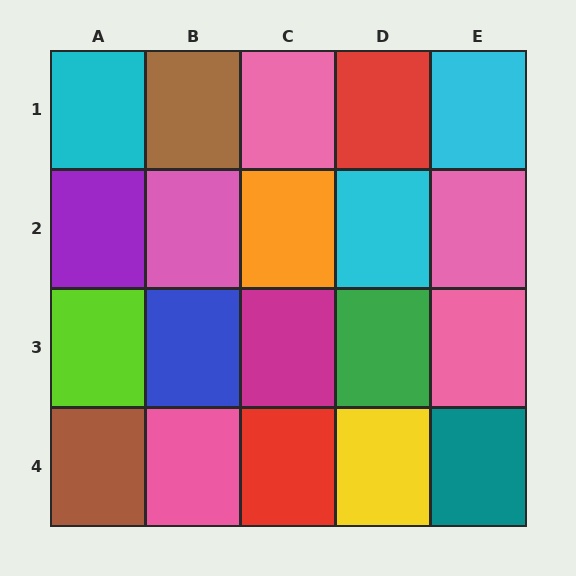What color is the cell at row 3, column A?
Lime.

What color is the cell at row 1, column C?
Pink.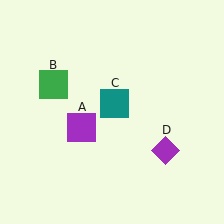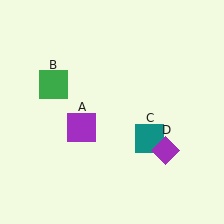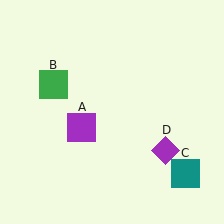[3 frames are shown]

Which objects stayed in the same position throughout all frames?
Purple square (object A) and green square (object B) and purple diamond (object D) remained stationary.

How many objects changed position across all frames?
1 object changed position: teal square (object C).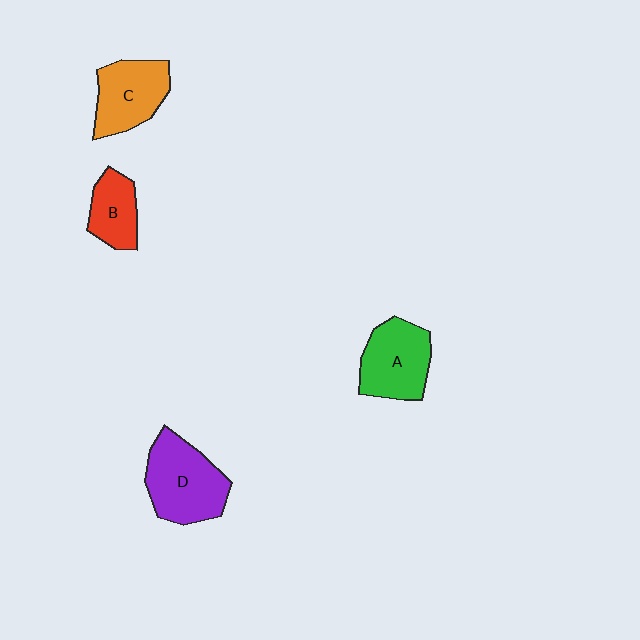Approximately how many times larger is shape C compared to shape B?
Approximately 1.4 times.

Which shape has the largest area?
Shape D (purple).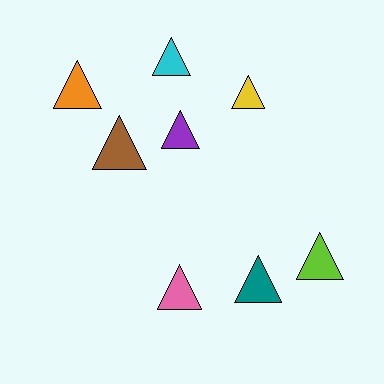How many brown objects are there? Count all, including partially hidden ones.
There is 1 brown object.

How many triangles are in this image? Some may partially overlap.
There are 8 triangles.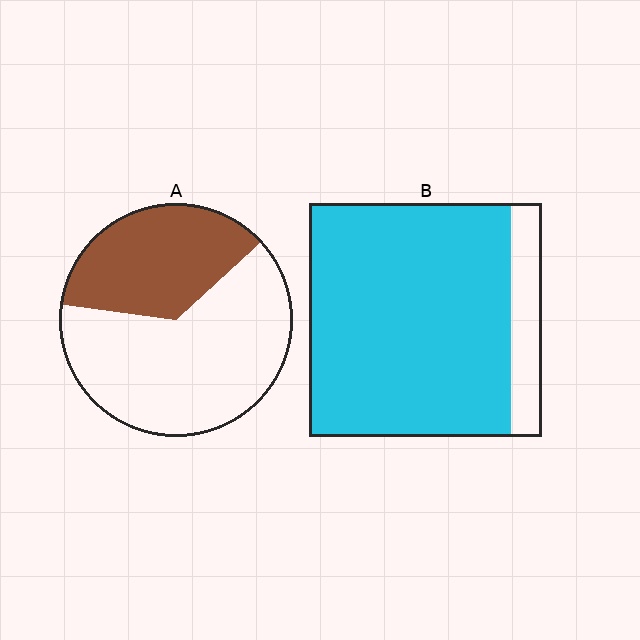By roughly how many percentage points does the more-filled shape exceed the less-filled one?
By roughly 50 percentage points (B over A).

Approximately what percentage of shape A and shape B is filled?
A is approximately 35% and B is approximately 85%.